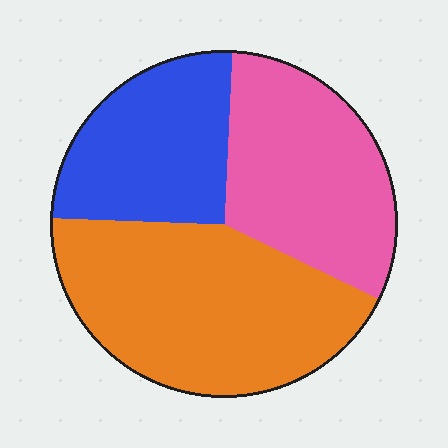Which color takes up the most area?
Orange, at roughly 45%.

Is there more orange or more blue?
Orange.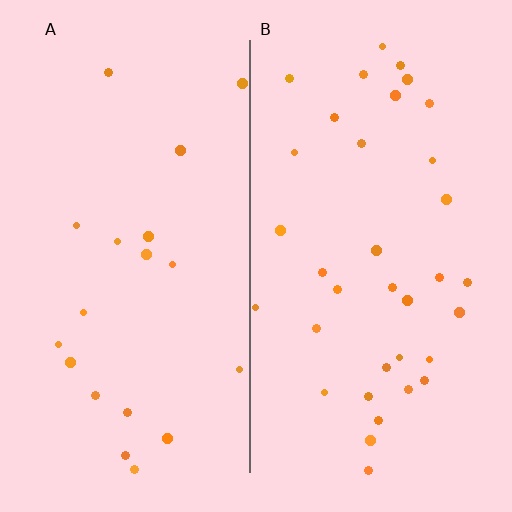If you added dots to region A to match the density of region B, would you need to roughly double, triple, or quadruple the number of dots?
Approximately double.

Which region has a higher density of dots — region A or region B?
B (the right).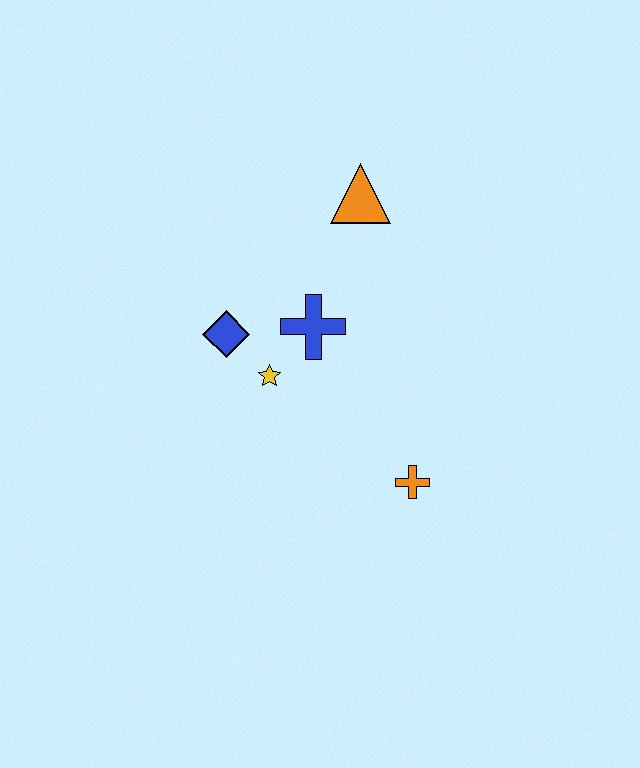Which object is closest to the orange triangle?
The blue cross is closest to the orange triangle.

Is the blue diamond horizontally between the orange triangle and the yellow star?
No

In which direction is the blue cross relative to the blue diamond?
The blue cross is to the right of the blue diamond.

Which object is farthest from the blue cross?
The orange cross is farthest from the blue cross.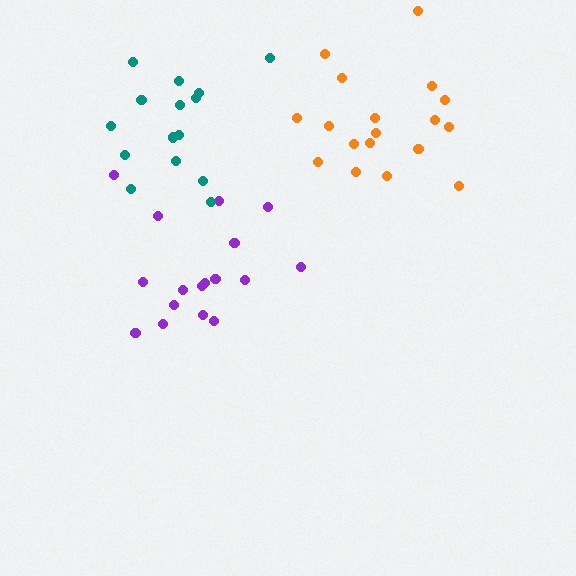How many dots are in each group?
Group 1: 18 dots, Group 2: 17 dots, Group 3: 15 dots (50 total).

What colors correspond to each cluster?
The clusters are colored: orange, purple, teal.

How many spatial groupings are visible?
There are 3 spatial groupings.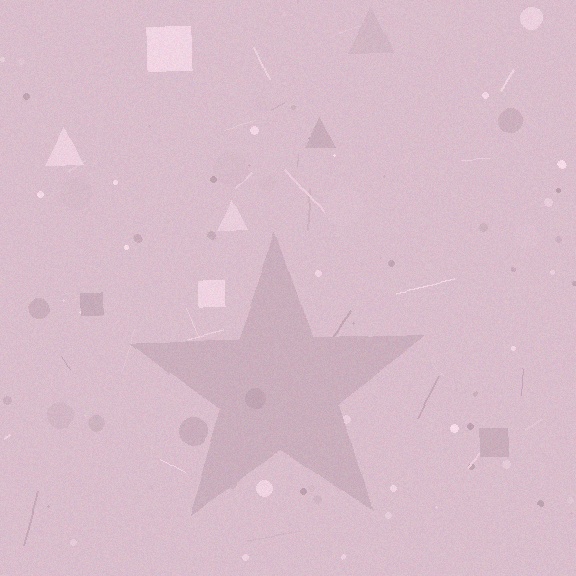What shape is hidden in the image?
A star is hidden in the image.